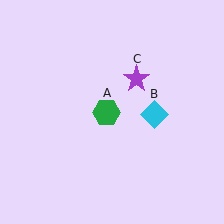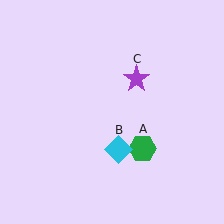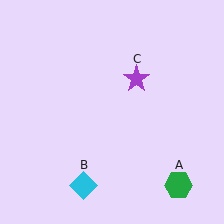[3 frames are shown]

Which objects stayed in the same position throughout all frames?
Purple star (object C) remained stationary.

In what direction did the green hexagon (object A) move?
The green hexagon (object A) moved down and to the right.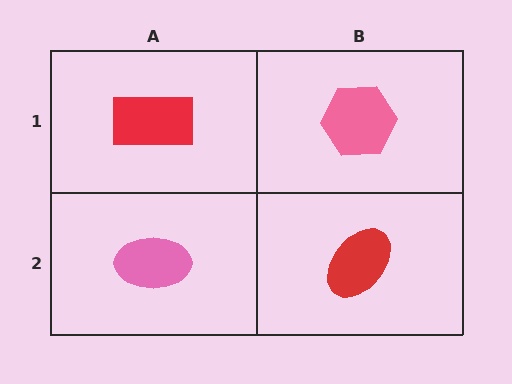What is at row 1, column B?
A pink hexagon.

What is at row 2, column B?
A red ellipse.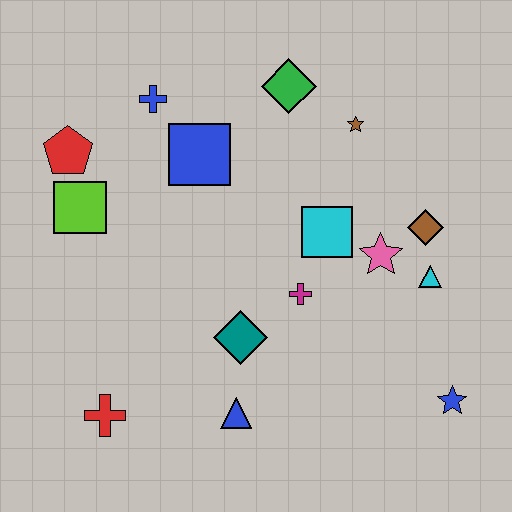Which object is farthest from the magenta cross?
The red pentagon is farthest from the magenta cross.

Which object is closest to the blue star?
The cyan triangle is closest to the blue star.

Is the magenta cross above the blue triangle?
Yes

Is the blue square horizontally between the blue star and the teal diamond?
No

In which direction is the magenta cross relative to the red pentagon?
The magenta cross is to the right of the red pentagon.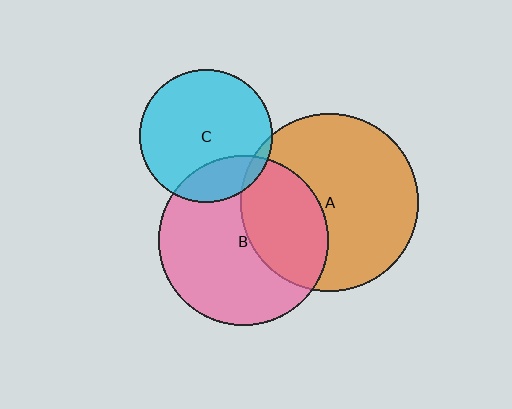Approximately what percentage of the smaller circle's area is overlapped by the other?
Approximately 5%.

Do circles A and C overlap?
Yes.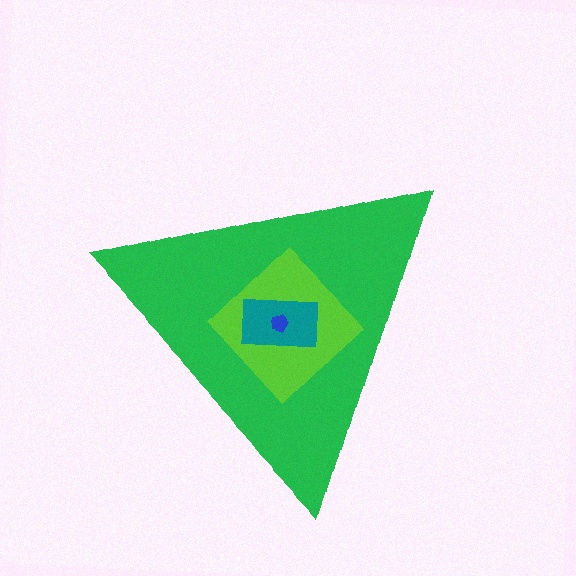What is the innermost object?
The blue pentagon.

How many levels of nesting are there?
4.